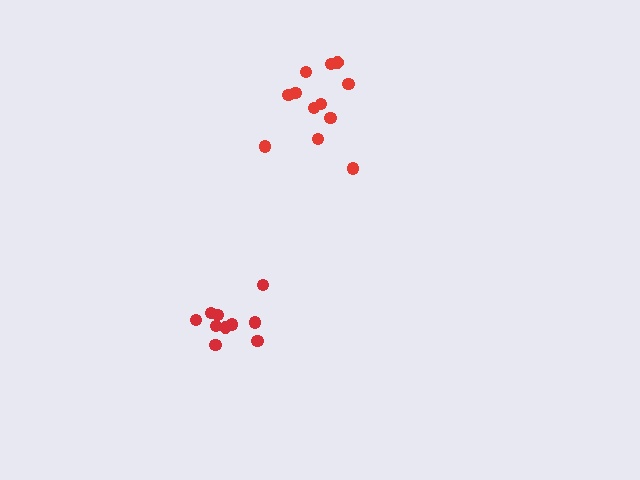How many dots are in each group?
Group 1: 10 dots, Group 2: 12 dots (22 total).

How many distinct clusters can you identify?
There are 2 distinct clusters.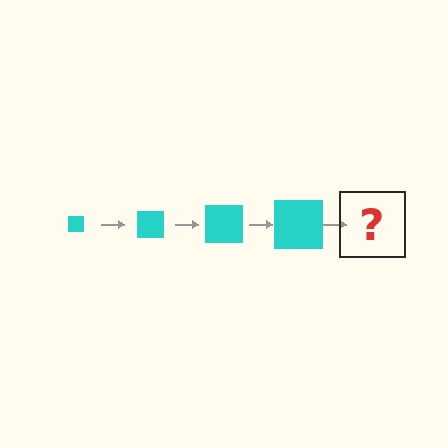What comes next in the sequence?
The next element should be a cyan square, larger than the previous one.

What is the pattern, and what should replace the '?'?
The pattern is that the square gets progressively larger each step. The '?' should be a cyan square, larger than the previous one.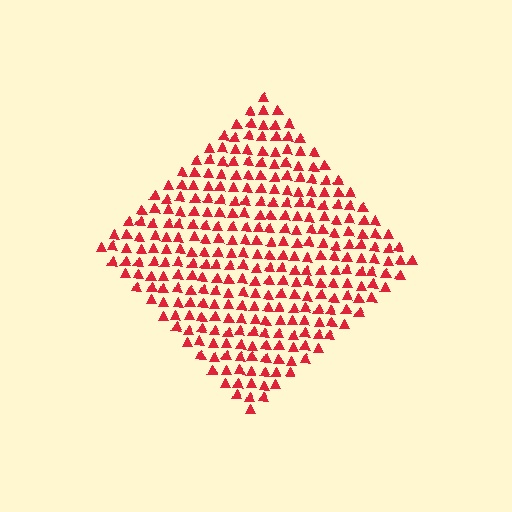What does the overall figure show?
The overall figure shows a diamond.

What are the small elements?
The small elements are triangles.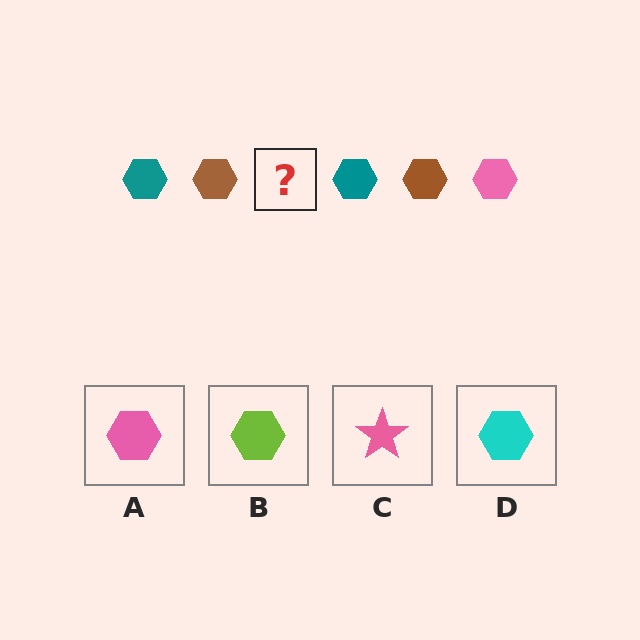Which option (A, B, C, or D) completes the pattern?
A.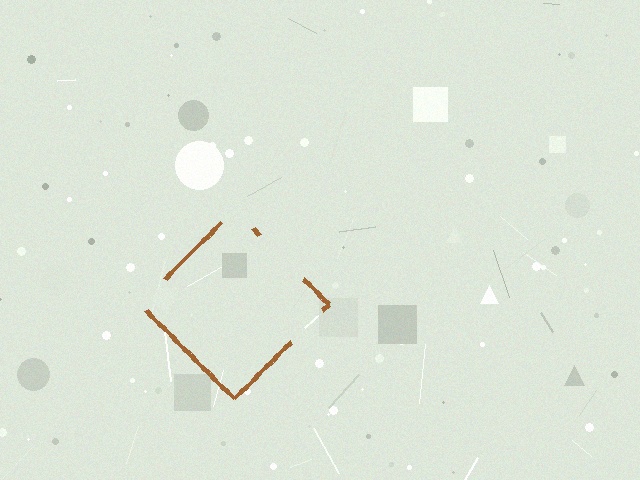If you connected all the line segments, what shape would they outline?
They would outline a diamond.